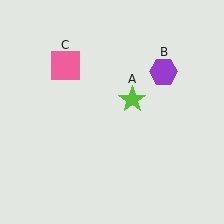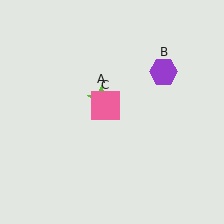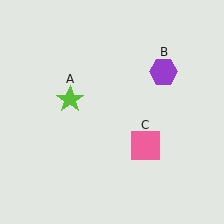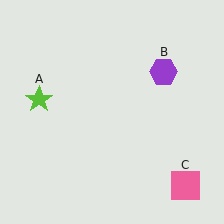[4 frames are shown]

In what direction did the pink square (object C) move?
The pink square (object C) moved down and to the right.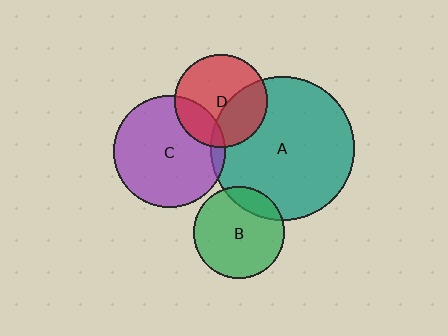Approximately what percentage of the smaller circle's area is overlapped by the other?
Approximately 20%.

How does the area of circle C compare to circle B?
Approximately 1.5 times.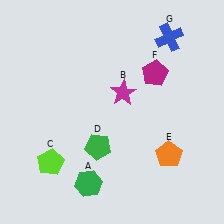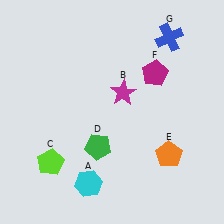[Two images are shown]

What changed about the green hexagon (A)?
In Image 1, A is green. In Image 2, it changed to cyan.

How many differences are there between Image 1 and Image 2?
There is 1 difference between the two images.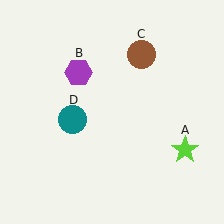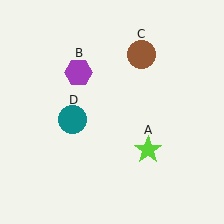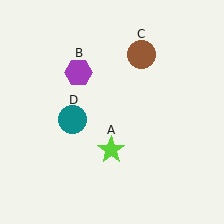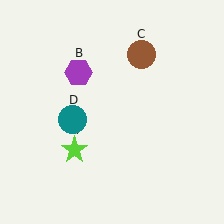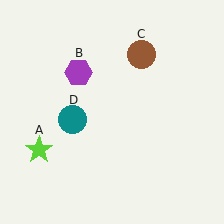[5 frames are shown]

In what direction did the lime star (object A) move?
The lime star (object A) moved left.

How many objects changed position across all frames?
1 object changed position: lime star (object A).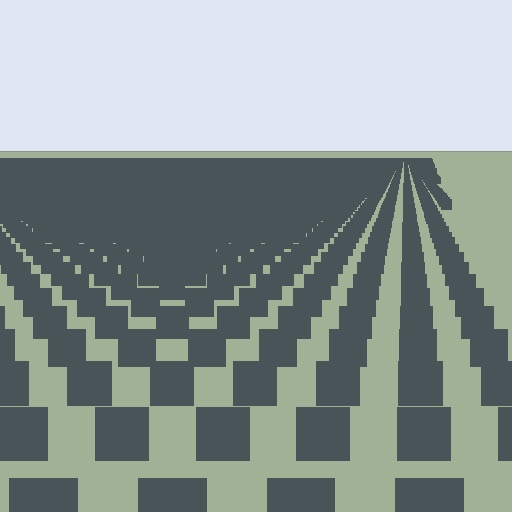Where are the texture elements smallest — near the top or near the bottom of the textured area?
Near the top.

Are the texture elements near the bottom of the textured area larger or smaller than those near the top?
Larger. Near the bottom, elements are closer to the viewer and appear at a bigger on-screen size.